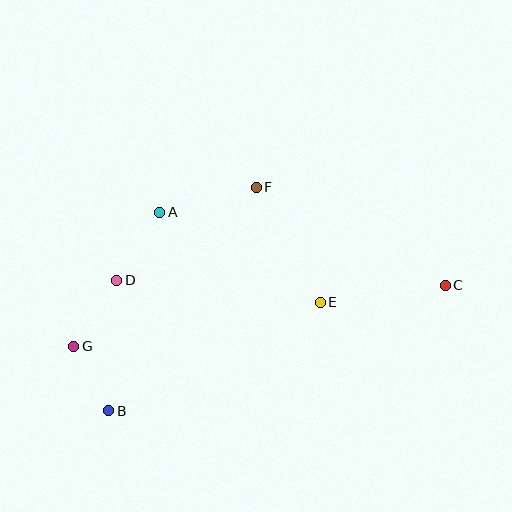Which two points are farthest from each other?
Points C and G are farthest from each other.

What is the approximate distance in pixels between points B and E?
The distance between B and E is approximately 238 pixels.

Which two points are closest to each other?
Points B and G are closest to each other.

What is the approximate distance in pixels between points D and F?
The distance between D and F is approximately 168 pixels.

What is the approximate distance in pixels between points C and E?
The distance between C and E is approximately 126 pixels.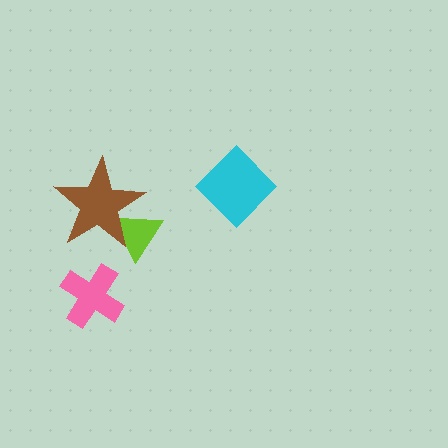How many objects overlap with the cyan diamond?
0 objects overlap with the cyan diamond.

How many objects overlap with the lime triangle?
1 object overlaps with the lime triangle.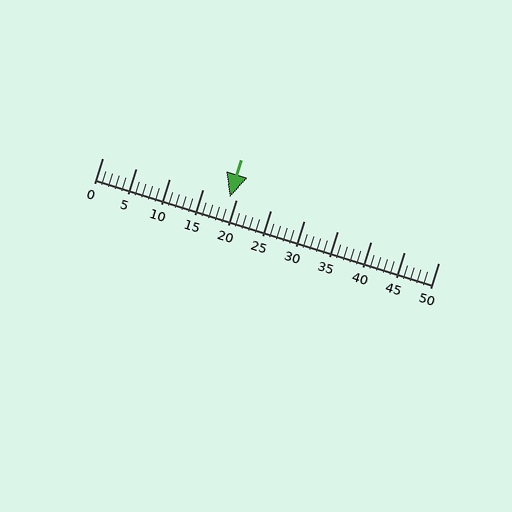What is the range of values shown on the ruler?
The ruler shows values from 0 to 50.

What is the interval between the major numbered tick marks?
The major tick marks are spaced 5 units apart.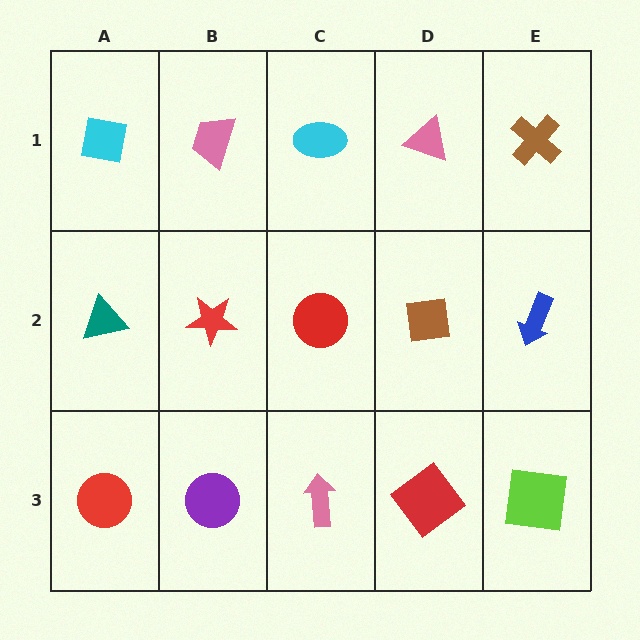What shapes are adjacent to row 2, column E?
A brown cross (row 1, column E), a lime square (row 3, column E), a brown square (row 2, column D).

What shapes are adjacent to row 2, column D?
A pink triangle (row 1, column D), a red diamond (row 3, column D), a red circle (row 2, column C), a blue arrow (row 2, column E).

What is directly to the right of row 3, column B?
A pink arrow.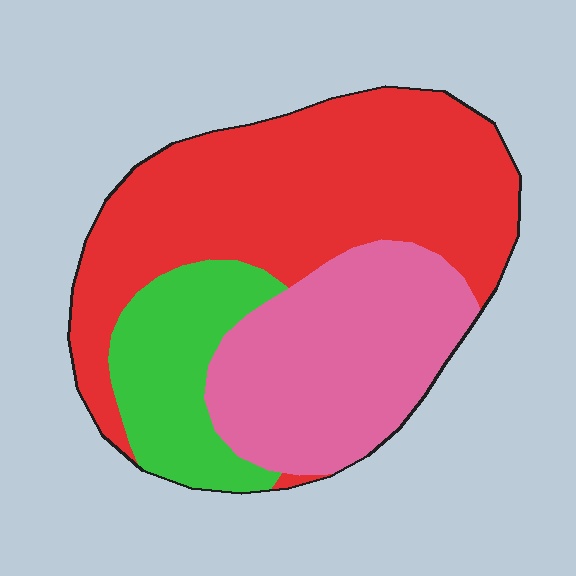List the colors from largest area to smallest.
From largest to smallest: red, pink, green.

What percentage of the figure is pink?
Pink takes up between a quarter and a half of the figure.